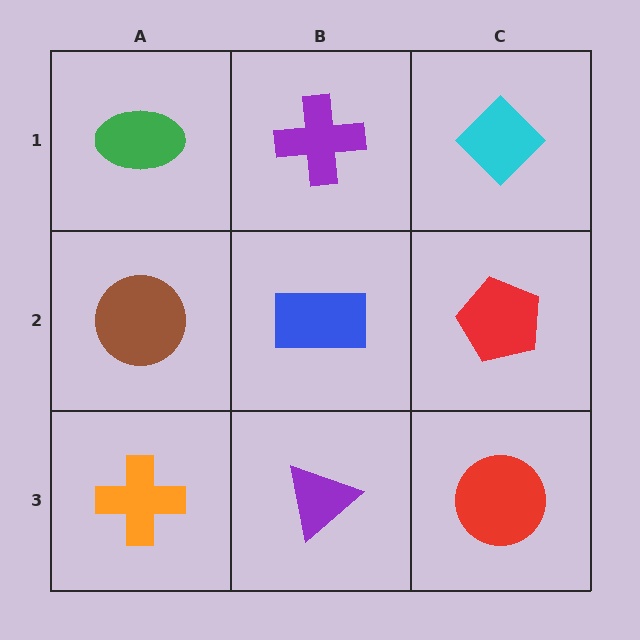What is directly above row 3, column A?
A brown circle.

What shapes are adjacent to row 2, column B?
A purple cross (row 1, column B), a purple triangle (row 3, column B), a brown circle (row 2, column A), a red pentagon (row 2, column C).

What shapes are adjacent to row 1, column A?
A brown circle (row 2, column A), a purple cross (row 1, column B).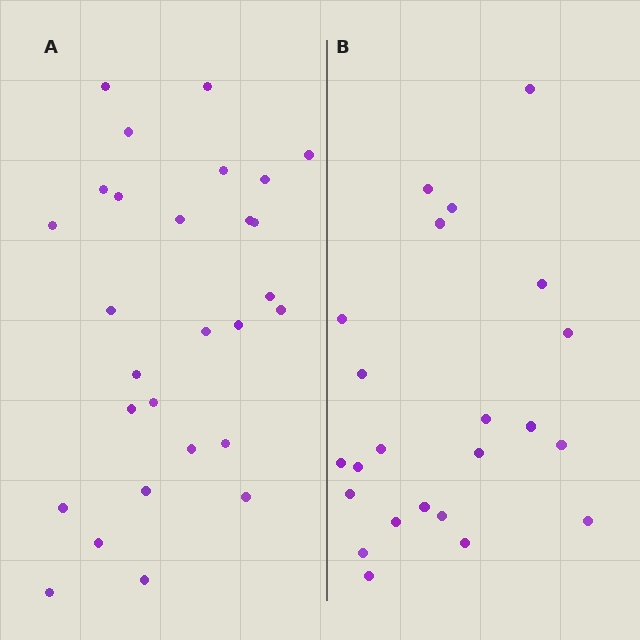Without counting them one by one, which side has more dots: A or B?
Region A (the left region) has more dots.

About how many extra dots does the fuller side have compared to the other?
Region A has about 5 more dots than region B.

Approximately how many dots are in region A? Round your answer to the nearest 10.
About 30 dots. (The exact count is 28, which rounds to 30.)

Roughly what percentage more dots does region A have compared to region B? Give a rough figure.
About 20% more.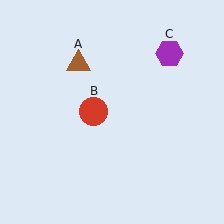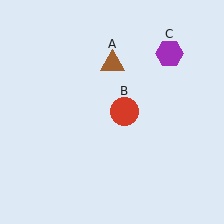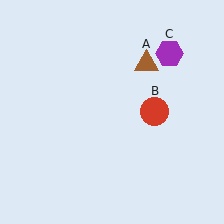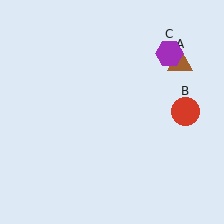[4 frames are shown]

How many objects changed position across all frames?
2 objects changed position: brown triangle (object A), red circle (object B).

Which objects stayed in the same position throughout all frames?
Purple hexagon (object C) remained stationary.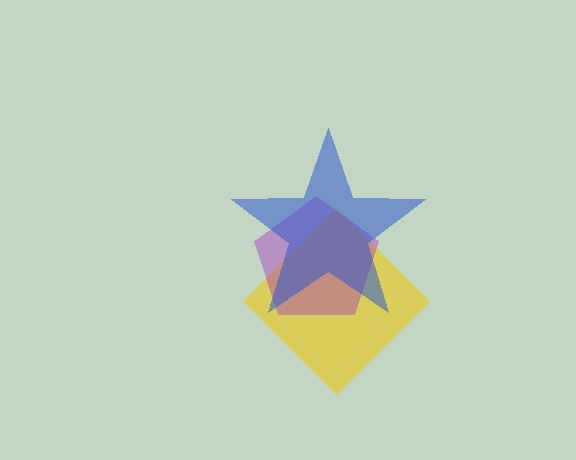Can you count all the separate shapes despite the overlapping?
Yes, there are 3 separate shapes.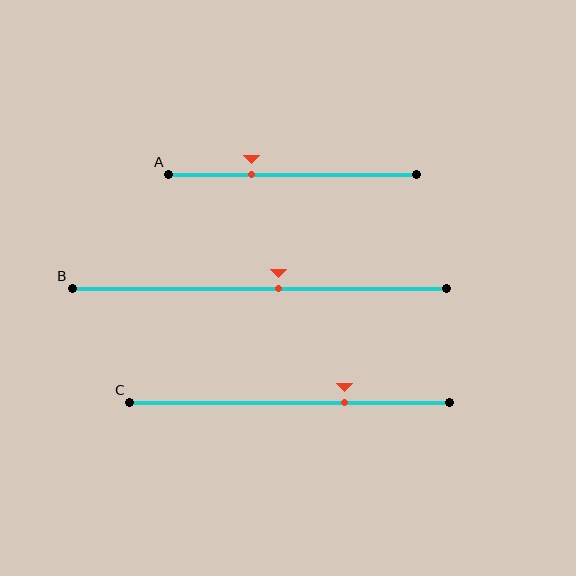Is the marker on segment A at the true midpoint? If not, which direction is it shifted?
No, the marker on segment A is shifted to the left by about 17% of the segment length.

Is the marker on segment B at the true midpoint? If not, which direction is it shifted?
No, the marker on segment B is shifted to the right by about 5% of the segment length.